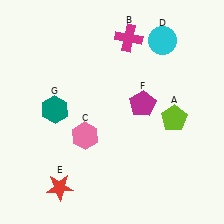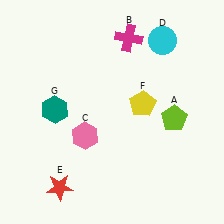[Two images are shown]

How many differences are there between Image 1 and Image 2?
There is 1 difference between the two images.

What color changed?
The pentagon (F) changed from magenta in Image 1 to yellow in Image 2.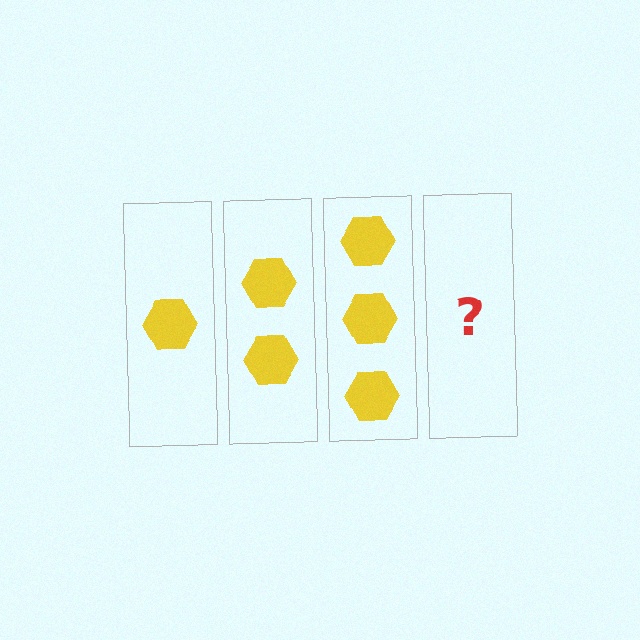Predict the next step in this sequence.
The next step is 4 hexagons.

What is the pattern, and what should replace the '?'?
The pattern is that each step adds one more hexagon. The '?' should be 4 hexagons.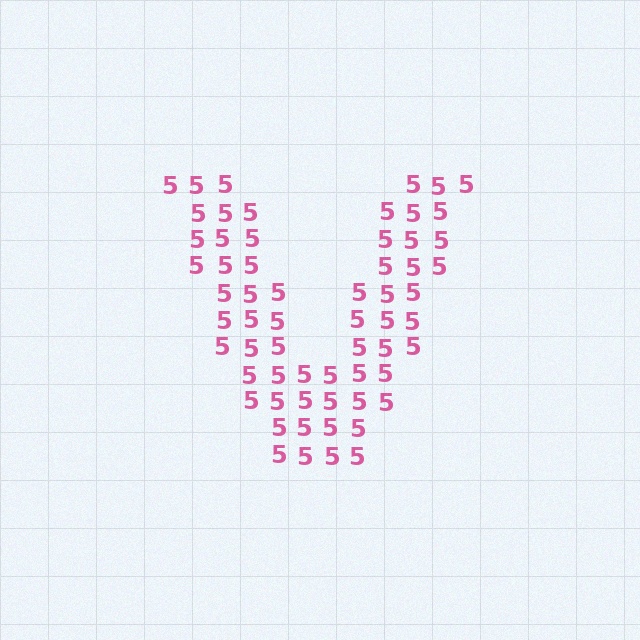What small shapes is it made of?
It is made of small digit 5's.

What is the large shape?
The large shape is the letter V.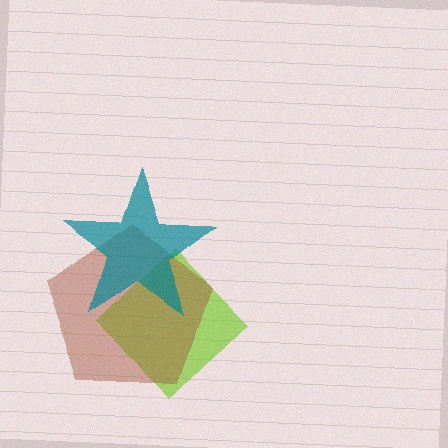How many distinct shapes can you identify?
There are 3 distinct shapes: a lime diamond, a brown pentagon, a teal star.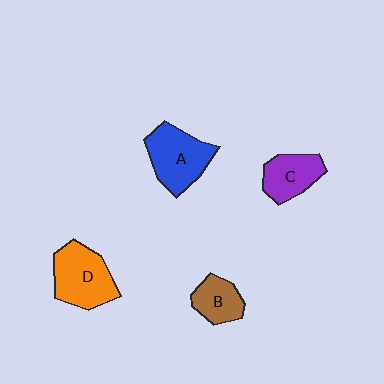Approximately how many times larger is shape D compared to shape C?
Approximately 1.4 times.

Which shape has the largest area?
Shape D (orange).